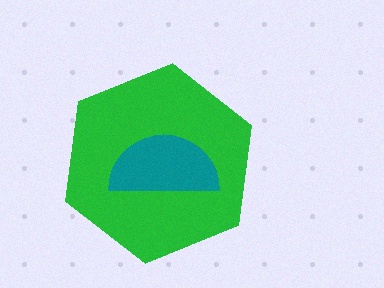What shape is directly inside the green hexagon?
The teal semicircle.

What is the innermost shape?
The teal semicircle.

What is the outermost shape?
The green hexagon.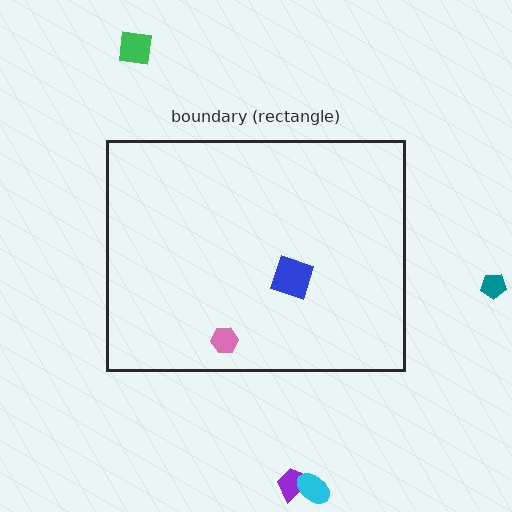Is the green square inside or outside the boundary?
Outside.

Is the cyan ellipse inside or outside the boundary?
Outside.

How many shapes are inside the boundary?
2 inside, 4 outside.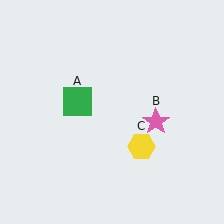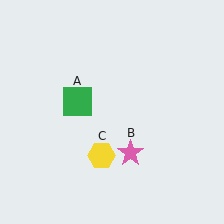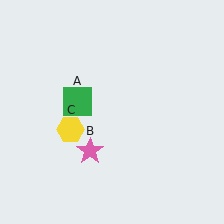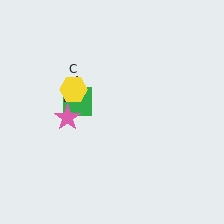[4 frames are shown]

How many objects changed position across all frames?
2 objects changed position: pink star (object B), yellow hexagon (object C).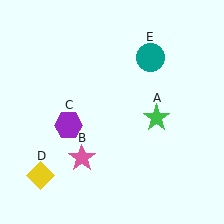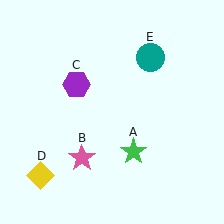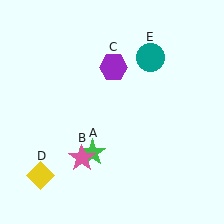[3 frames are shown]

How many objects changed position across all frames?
2 objects changed position: green star (object A), purple hexagon (object C).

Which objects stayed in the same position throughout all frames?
Pink star (object B) and yellow diamond (object D) and teal circle (object E) remained stationary.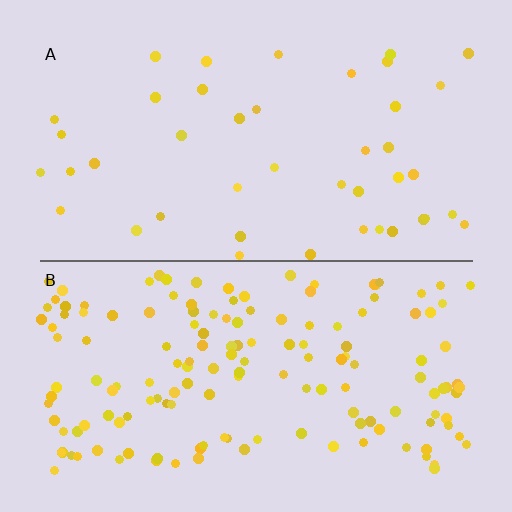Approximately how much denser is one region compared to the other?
Approximately 3.6× — region B over region A.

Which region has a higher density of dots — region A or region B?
B (the bottom).